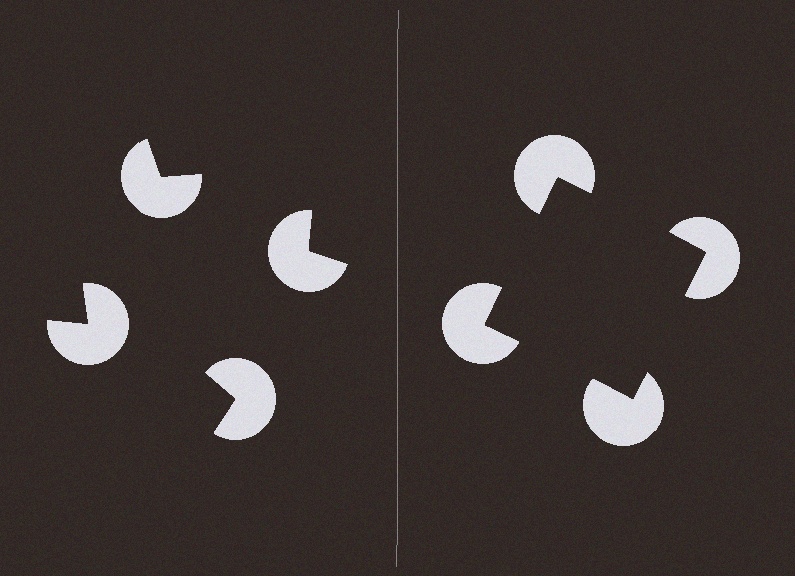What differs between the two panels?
The pac-man discs are positioned identically on both sides; only the wedge orientations differ. On the right they align to a square; on the left they are misaligned.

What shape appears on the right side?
An illusory square.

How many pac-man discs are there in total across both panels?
8 — 4 on each side.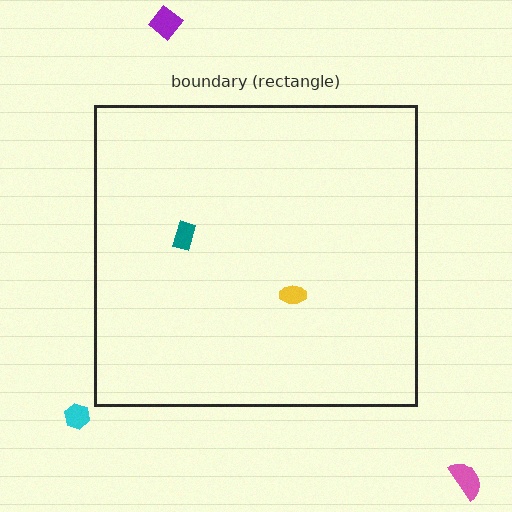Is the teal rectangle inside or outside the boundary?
Inside.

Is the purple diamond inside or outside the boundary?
Outside.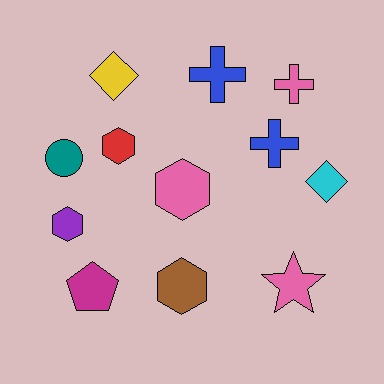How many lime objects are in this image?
There are no lime objects.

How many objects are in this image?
There are 12 objects.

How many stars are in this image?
There is 1 star.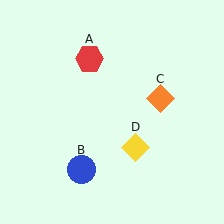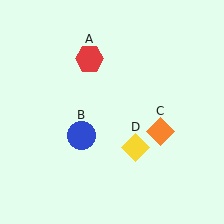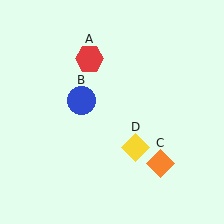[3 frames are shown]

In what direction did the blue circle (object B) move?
The blue circle (object B) moved up.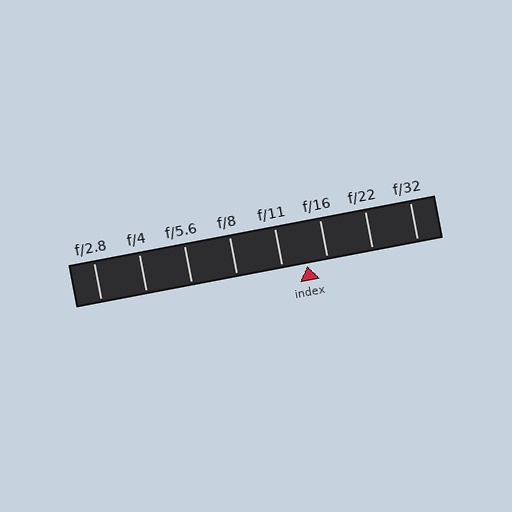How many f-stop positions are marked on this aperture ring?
There are 8 f-stop positions marked.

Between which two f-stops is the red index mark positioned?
The index mark is between f/11 and f/16.